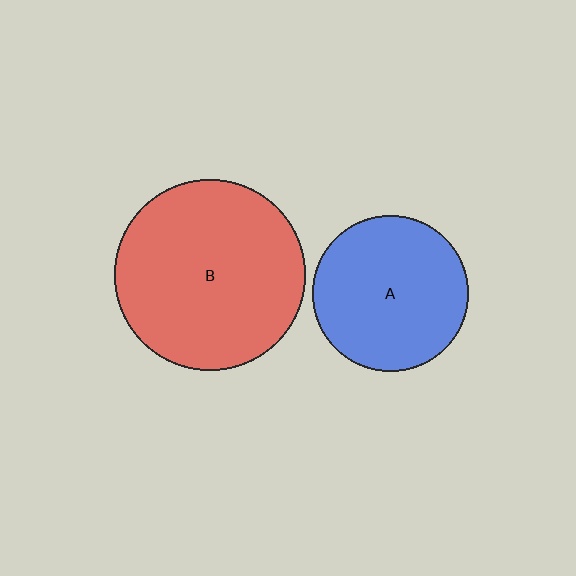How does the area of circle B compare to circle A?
Approximately 1.5 times.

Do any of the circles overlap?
No, none of the circles overlap.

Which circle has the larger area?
Circle B (red).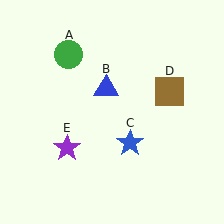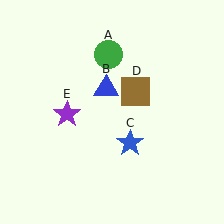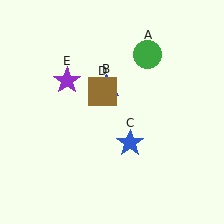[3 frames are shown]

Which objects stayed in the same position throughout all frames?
Blue triangle (object B) and blue star (object C) remained stationary.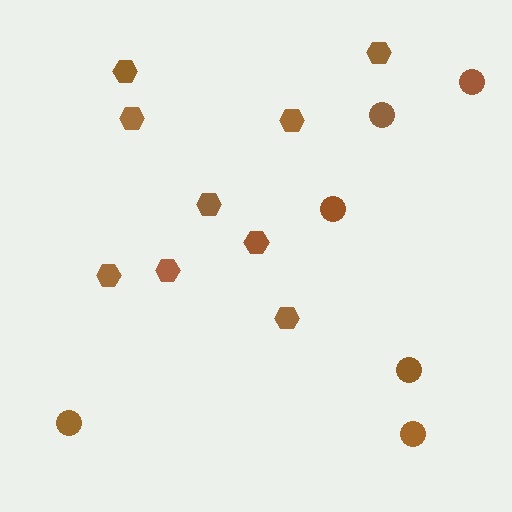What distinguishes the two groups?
There are 2 groups: one group of circles (6) and one group of hexagons (9).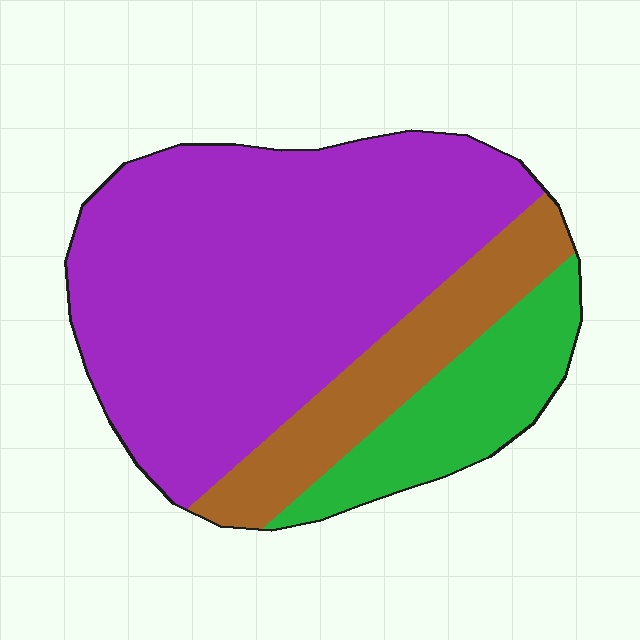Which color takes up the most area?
Purple, at roughly 65%.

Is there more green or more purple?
Purple.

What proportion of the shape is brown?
Brown takes up about one sixth (1/6) of the shape.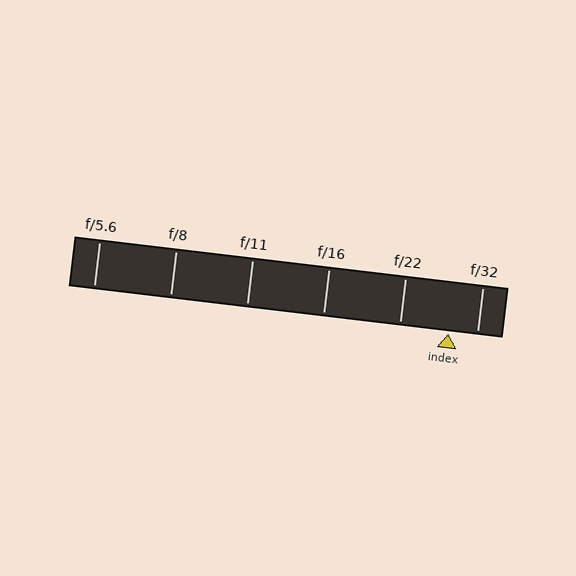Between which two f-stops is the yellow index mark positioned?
The index mark is between f/22 and f/32.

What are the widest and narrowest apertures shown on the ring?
The widest aperture shown is f/5.6 and the narrowest is f/32.